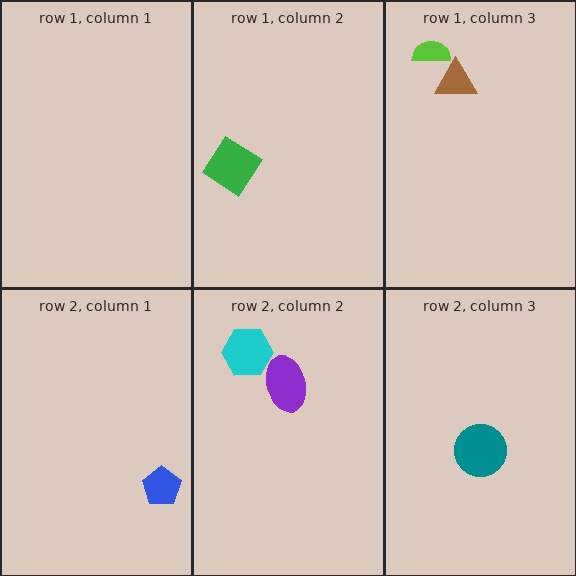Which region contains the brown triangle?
The row 1, column 3 region.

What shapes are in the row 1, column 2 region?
The green diamond.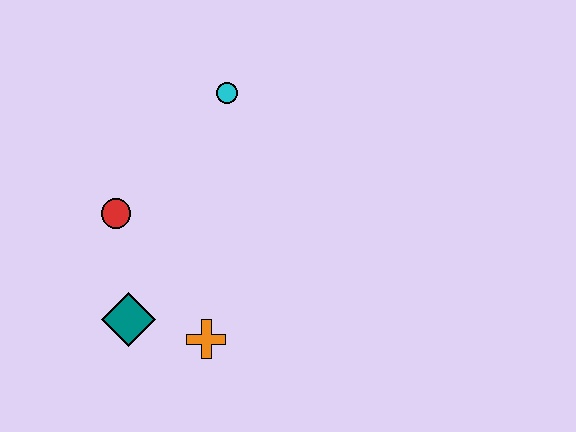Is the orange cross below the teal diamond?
Yes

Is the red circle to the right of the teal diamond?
No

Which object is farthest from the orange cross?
The cyan circle is farthest from the orange cross.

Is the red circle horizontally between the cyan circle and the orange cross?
No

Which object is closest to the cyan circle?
The red circle is closest to the cyan circle.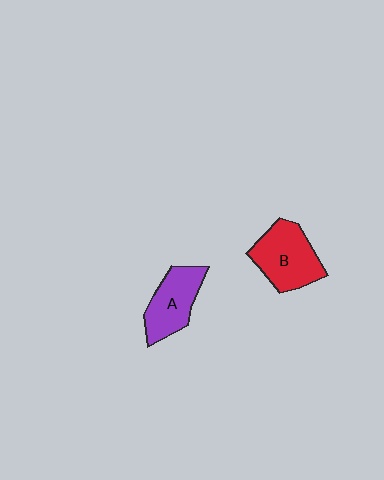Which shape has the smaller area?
Shape A (purple).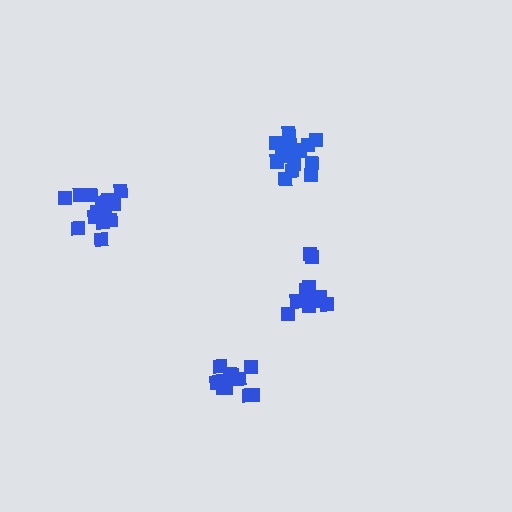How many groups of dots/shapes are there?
There are 4 groups.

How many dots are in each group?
Group 1: 16 dots, Group 2: 12 dots, Group 3: 13 dots, Group 4: 17 dots (58 total).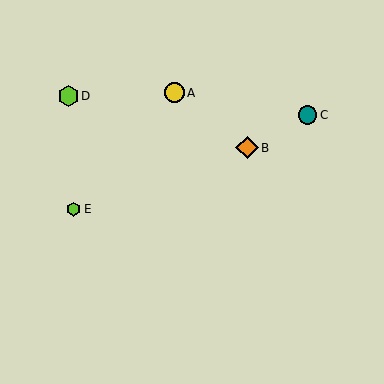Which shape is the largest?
The orange diamond (labeled B) is the largest.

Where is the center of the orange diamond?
The center of the orange diamond is at (247, 148).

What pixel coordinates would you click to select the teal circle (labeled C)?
Click at (308, 115) to select the teal circle C.